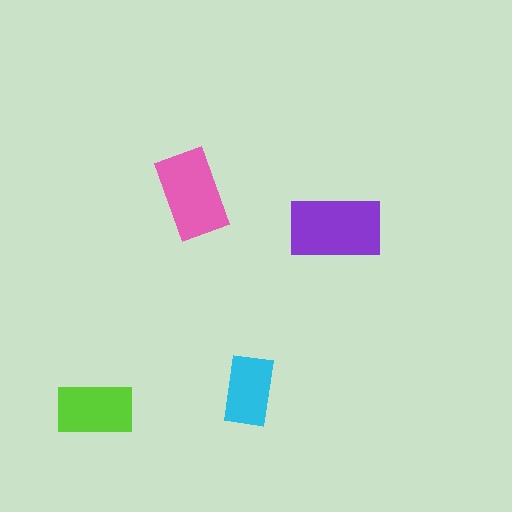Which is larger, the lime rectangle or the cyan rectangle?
The lime one.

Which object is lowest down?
The lime rectangle is bottommost.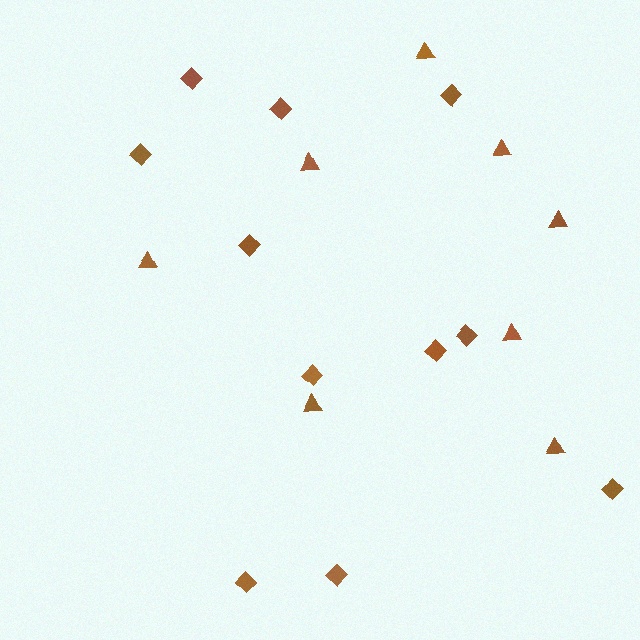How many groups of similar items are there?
There are 2 groups: one group of diamonds (11) and one group of triangles (8).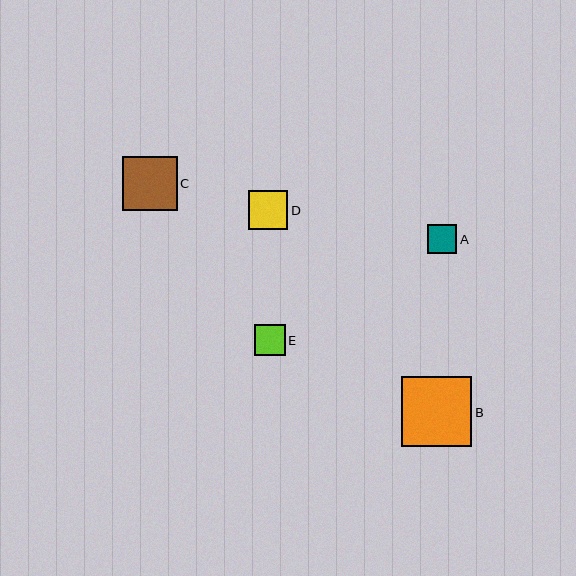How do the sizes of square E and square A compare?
Square E and square A are approximately the same size.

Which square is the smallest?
Square A is the smallest with a size of approximately 29 pixels.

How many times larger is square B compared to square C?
Square B is approximately 1.3 times the size of square C.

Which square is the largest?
Square B is the largest with a size of approximately 70 pixels.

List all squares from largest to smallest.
From largest to smallest: B, C, D, E, A.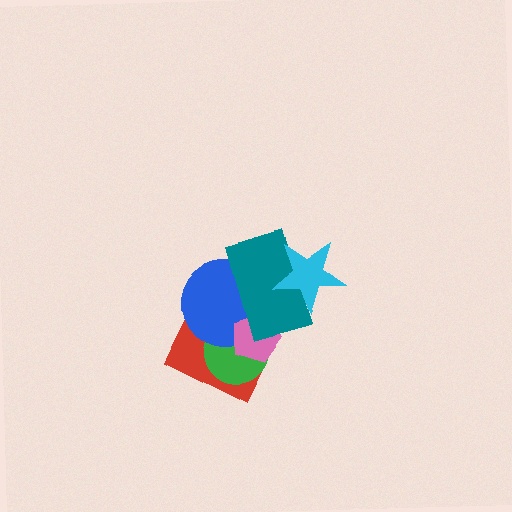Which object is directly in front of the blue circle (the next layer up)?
The pink pentagon is directly in front of the blue circle.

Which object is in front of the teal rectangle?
The cyan star is in front of the teal rectangle.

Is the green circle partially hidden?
Yes, it is partially covered by another shape.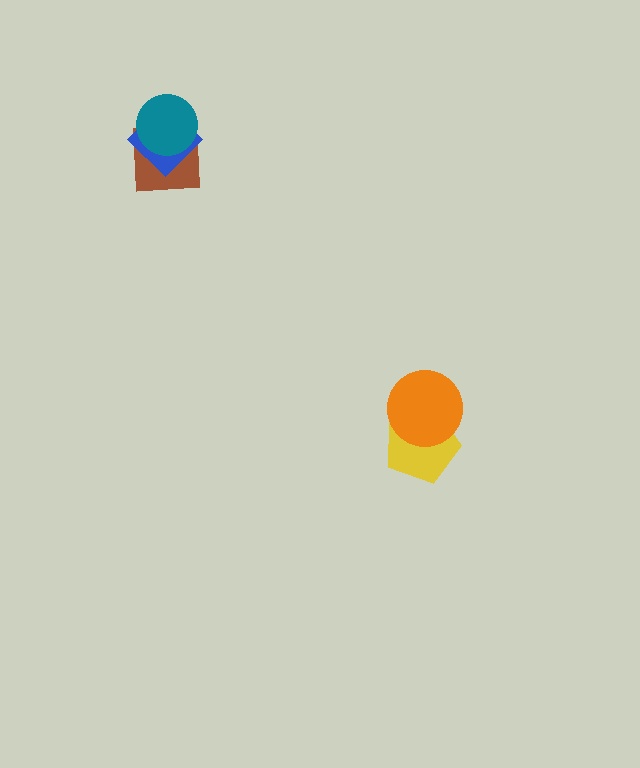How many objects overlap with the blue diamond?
2 objects overlap with the blue diamond.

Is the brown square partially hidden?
Yes, it is partially covered by another shape.